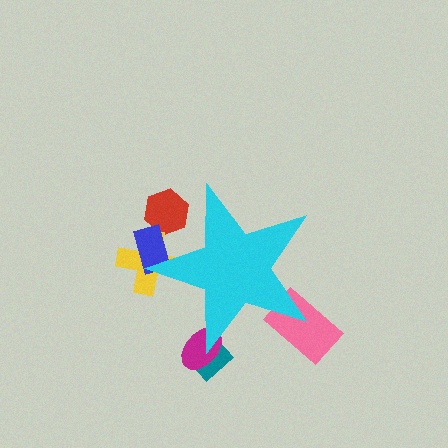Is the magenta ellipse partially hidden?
Yes, the magenta ellipse is partially hidden behind the cyan star.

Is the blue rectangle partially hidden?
Yes, the blue rectangle is partially hidden behind the cyan star.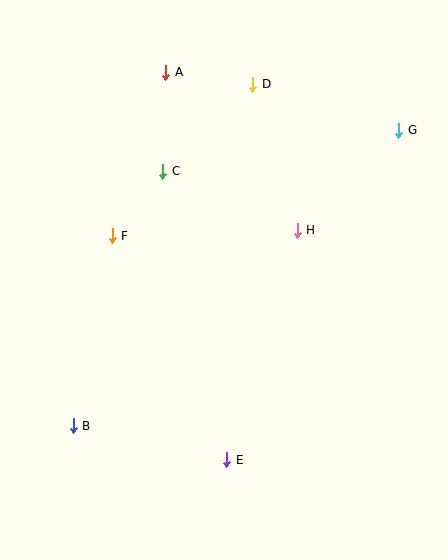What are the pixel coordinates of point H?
Point H is at (297, 230).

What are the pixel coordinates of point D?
Point D is at (253, 84).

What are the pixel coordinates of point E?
Point E is at (227, 460).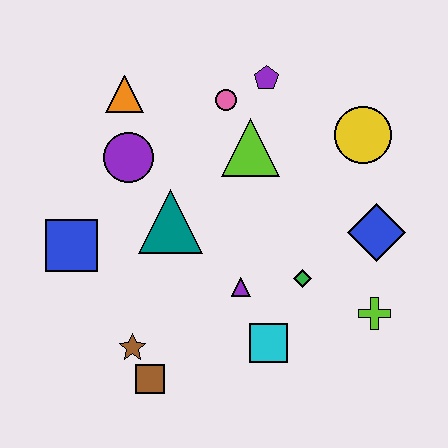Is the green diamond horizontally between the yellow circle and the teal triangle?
Yes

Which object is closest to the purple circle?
The orange triangle is closest to the purple circle.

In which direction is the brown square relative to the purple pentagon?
The brown square is below the purple pentagon.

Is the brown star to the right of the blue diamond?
No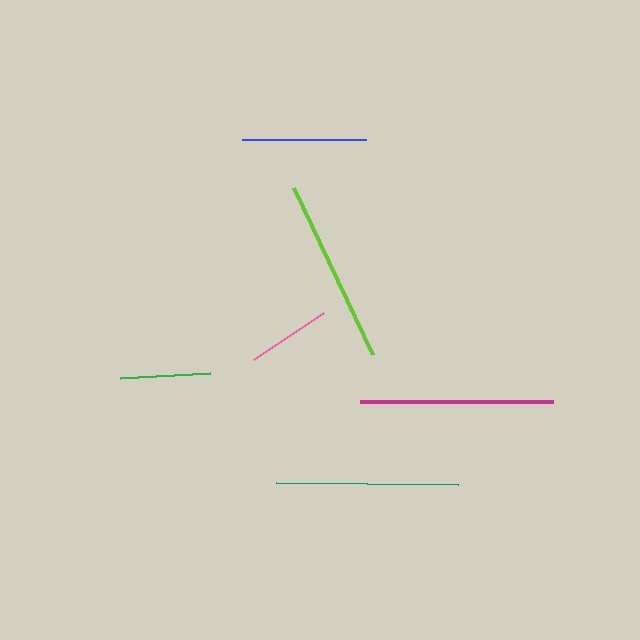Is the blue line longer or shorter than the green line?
The blue line is longer than the green line.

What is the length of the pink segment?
The pink segment is approximately 84 pixels long.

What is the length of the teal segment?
The teal segment is approximately 183 pixels long.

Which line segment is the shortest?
The pink line is the shortest at approximately 84 pixels.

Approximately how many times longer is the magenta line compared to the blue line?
The magenta line is approximately 1.6 times the length of the blue line.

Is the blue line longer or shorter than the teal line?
The teal line is longer than the blue line.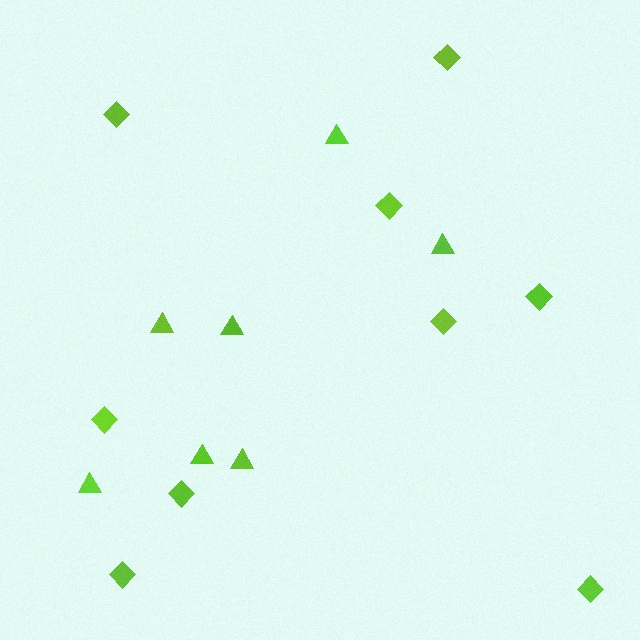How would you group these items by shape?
There are 2 groups: one group of triangles (7) and one group of diamonds (9).